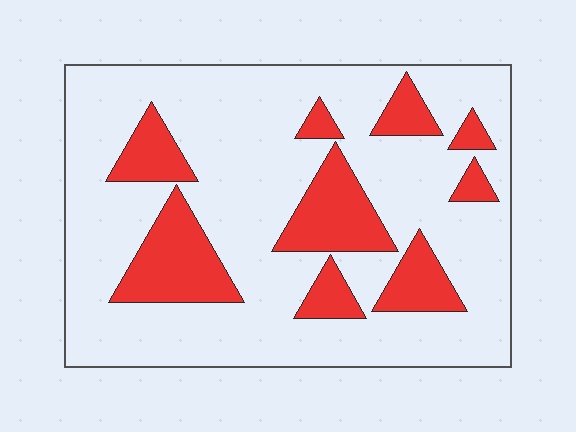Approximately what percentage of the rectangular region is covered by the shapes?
Approximately 25%.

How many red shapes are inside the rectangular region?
9.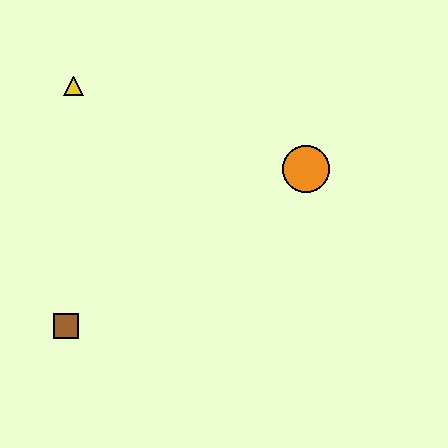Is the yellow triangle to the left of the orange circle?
Yes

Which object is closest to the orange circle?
The yellow triangle is closest to the orange circle.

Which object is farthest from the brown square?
The orange circle is farthest from the brown square.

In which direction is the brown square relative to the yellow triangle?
The brown square is below the yellow triangle.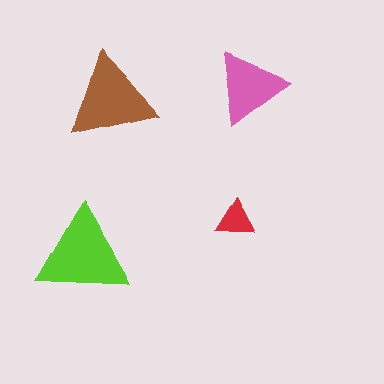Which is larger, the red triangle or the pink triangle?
The pink one.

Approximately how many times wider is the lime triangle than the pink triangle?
About 1.5 times wider.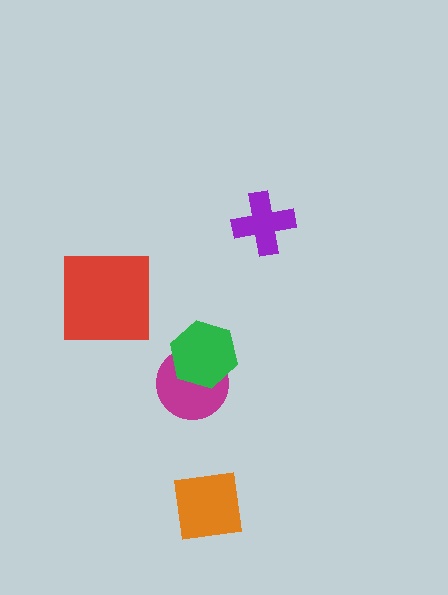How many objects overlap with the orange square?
0 objects overlap with the orange square.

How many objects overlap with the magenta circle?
1 object overlaps with the magenta circle.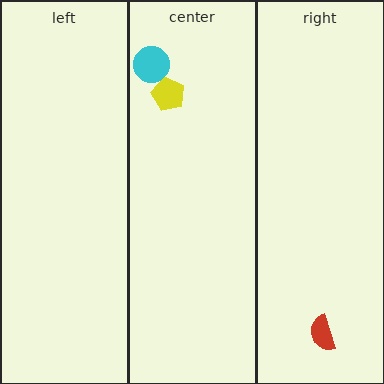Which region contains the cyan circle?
The center region.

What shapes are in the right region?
The red semicircle.